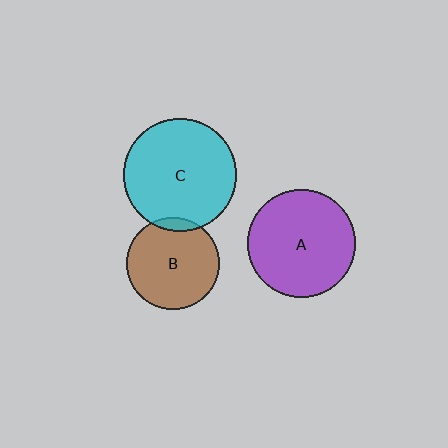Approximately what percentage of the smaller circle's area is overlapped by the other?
Approximately 5%.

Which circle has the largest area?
Circle C (cyan).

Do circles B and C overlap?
Yes.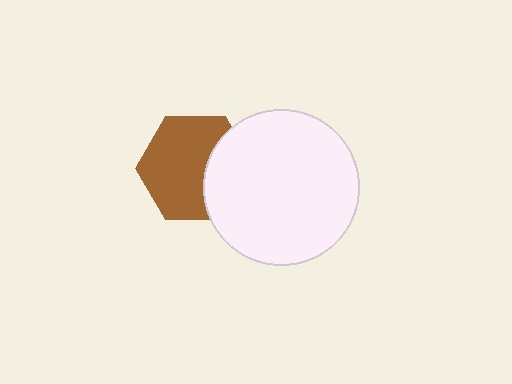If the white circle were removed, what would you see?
You would see the complete brown hexagon.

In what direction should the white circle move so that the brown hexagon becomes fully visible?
The white circle should move right. That is the shortest direction to clear the overlap and leave the brown hexagon fully visible.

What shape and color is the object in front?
The object in front is a white circle.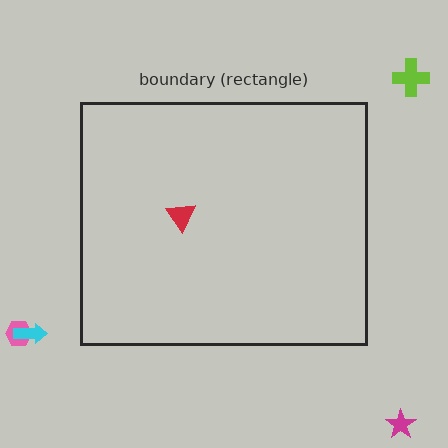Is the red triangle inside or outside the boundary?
Inside.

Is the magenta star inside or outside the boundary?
Outside.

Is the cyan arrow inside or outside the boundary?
Outside.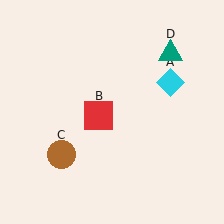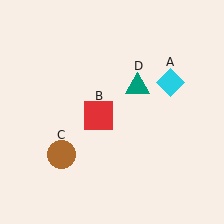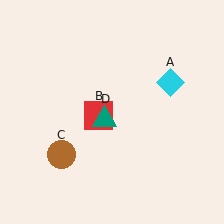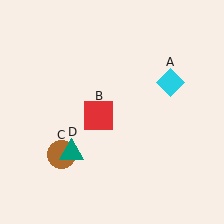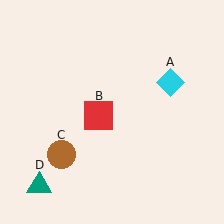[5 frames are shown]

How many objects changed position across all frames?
1 object changed position: teal triangle (object D).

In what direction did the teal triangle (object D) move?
The teal triangle (object D) moved down and to the left.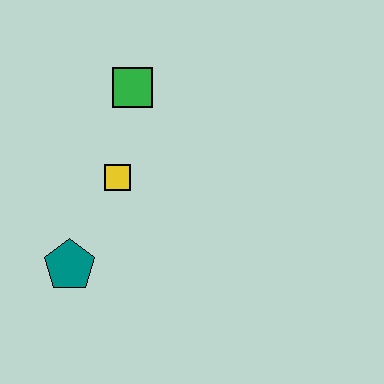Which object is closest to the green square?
The yellow square is closest to the green square.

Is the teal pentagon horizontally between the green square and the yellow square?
No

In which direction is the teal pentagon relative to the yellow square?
The teal pentagon is below the yellow square.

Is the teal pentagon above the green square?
No